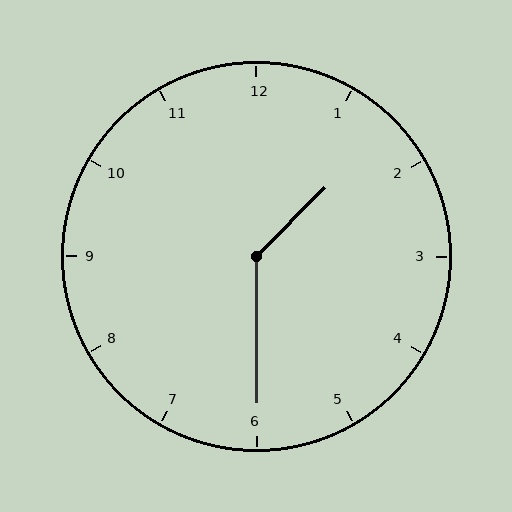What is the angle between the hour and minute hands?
Approximately 135 degrees.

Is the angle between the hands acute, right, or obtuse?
It is obtuse.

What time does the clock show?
1:30.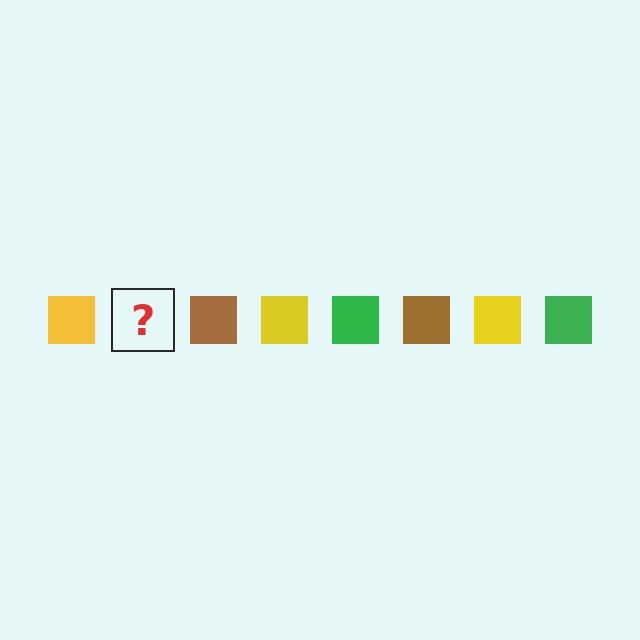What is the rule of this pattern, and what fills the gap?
The rule is that the pattern cycles through yellow, green, brown squares. The gap should be filled with a green square.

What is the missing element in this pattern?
The missing element is a green square.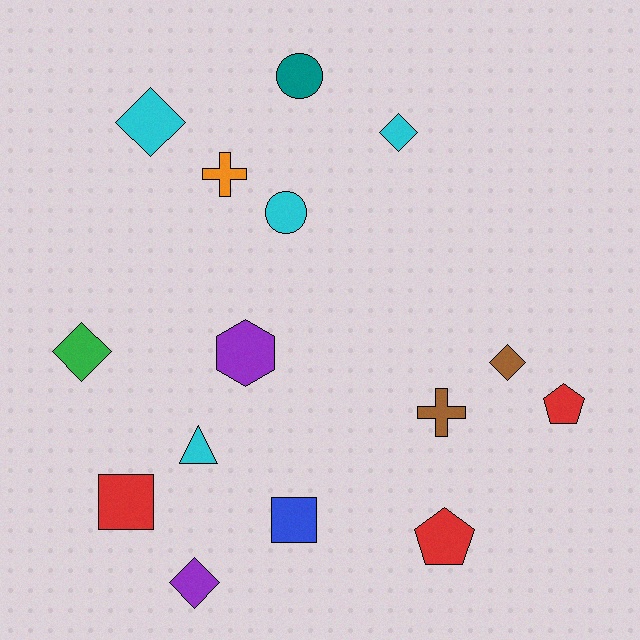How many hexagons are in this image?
There is 1 hexagon.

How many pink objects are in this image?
There are no pink objects.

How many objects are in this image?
There are 15 objects.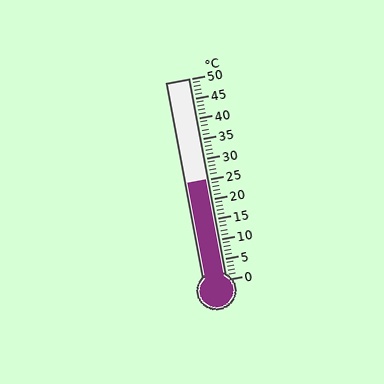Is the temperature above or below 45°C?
The temperature is below 45°C.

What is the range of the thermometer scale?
The thermometer scale ranges from 0°C to 50°C.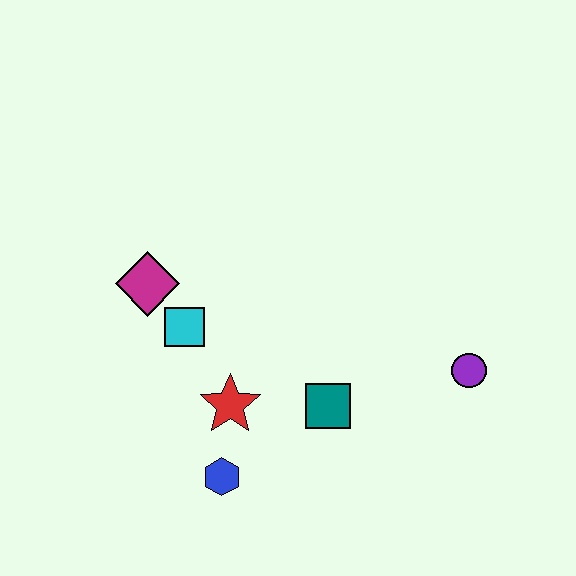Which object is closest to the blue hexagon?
The red star is closest to the blue hexagon.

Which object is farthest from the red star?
The purple circle is farthest from the red star.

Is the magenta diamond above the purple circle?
Yes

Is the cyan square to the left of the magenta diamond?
No